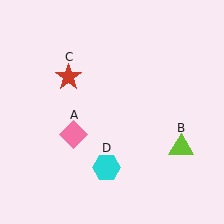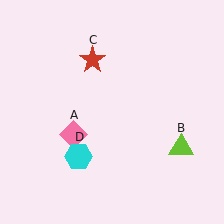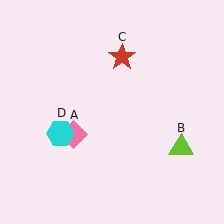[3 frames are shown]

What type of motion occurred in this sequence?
The red star (object C), cyan hexagon (object D) rotated clockwise around the center of the scene.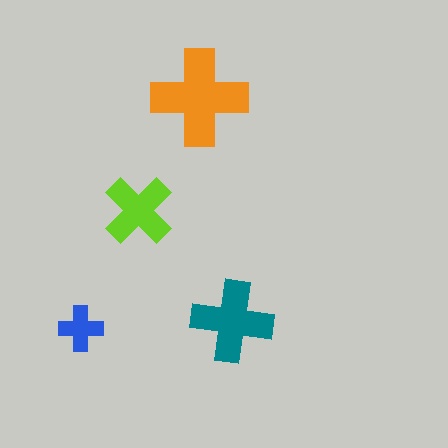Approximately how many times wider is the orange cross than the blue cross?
About 2 times wider.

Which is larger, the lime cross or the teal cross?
The teal one.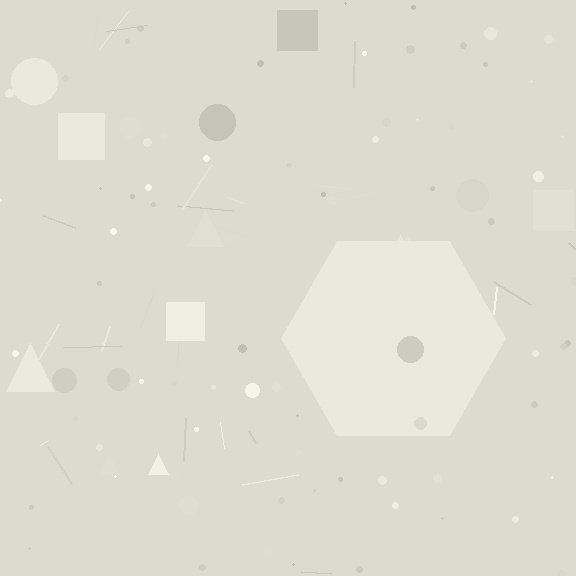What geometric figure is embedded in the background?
A hexagon is embedded in the background.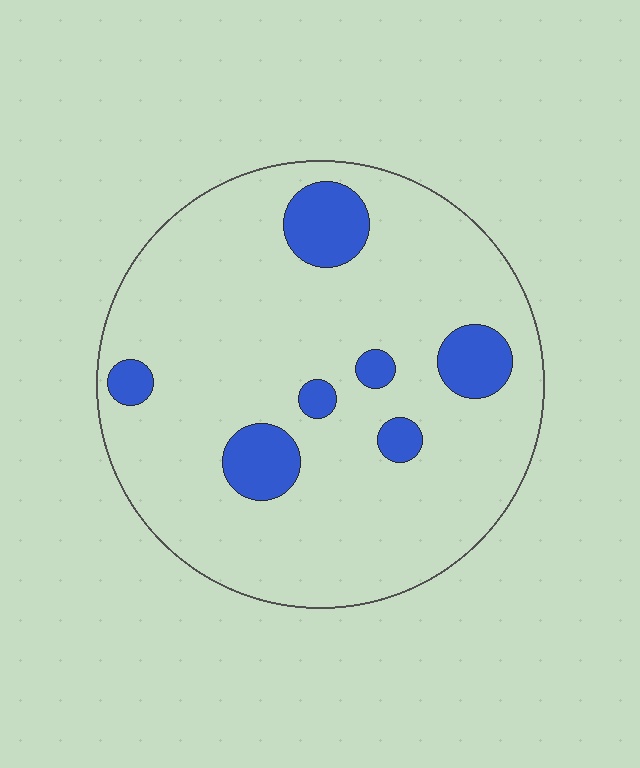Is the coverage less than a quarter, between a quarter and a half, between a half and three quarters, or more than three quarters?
Less than a quarter.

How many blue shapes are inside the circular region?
7.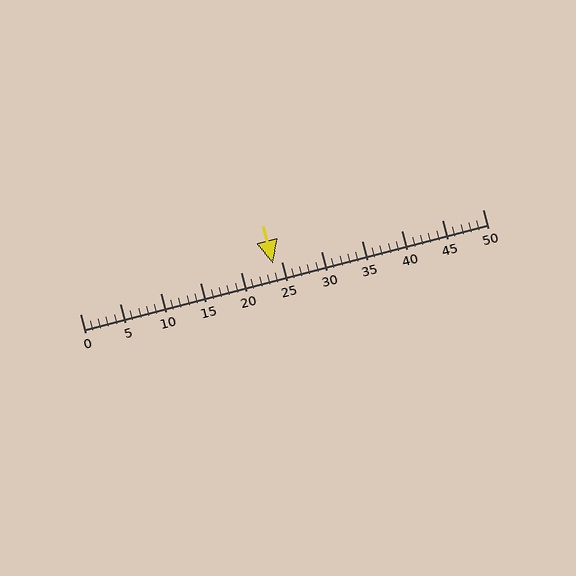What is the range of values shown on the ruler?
The ruler shows values from 0 to 50.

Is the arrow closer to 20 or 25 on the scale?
The arrow is closer to 25.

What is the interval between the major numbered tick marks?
The major tick marks are spaced 5 units apart.